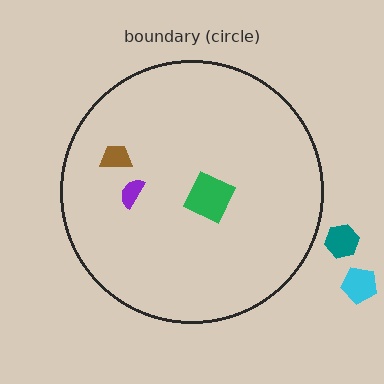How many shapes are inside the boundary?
3 inside, 2 outside.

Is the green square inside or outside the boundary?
Inside.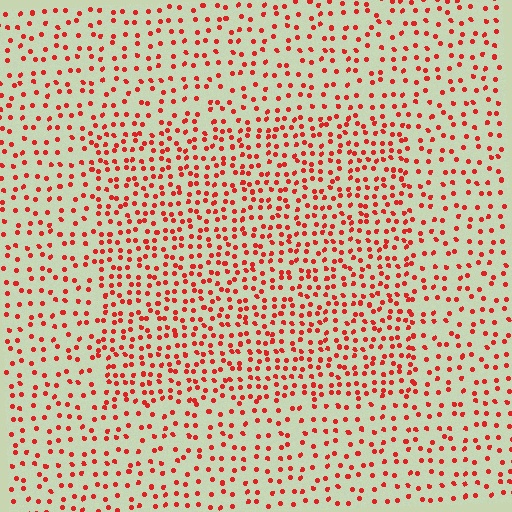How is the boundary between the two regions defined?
The boundary is defined by a change in element density (approximately 1.7x ratio). All elements are the same color, size, and shape.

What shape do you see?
I see a rectangle.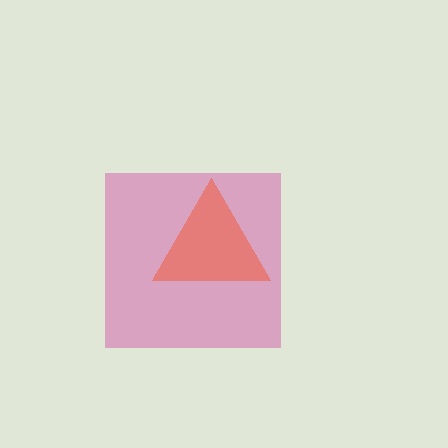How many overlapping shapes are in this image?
There are 2 overlapping shapes in the image.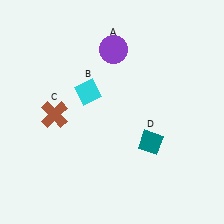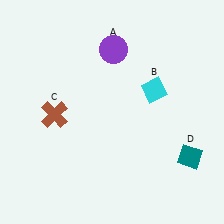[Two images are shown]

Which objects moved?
The objects that moved are: the cyan diamond (B), the teal diamond (D).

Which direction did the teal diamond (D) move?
The teal diamond (D) moved right.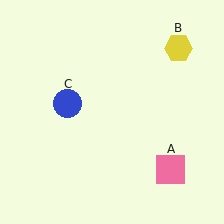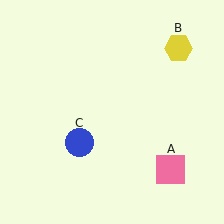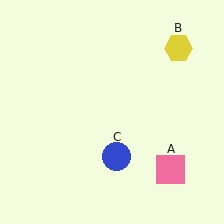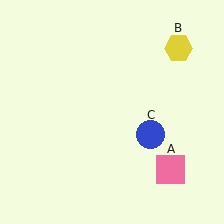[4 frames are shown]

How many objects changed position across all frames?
1 object changed position: blue circle (object C).